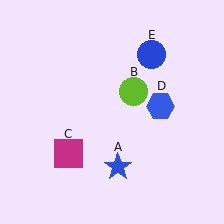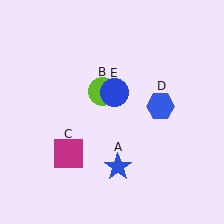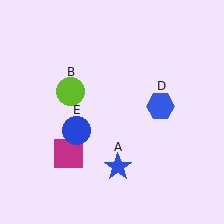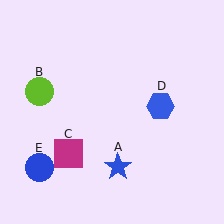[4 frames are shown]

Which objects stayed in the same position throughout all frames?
Blue star (object A) and magenta square (object C) and blue hexagon (object D) remained stationary.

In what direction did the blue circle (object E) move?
The blue circle (object E) moved down and to the left.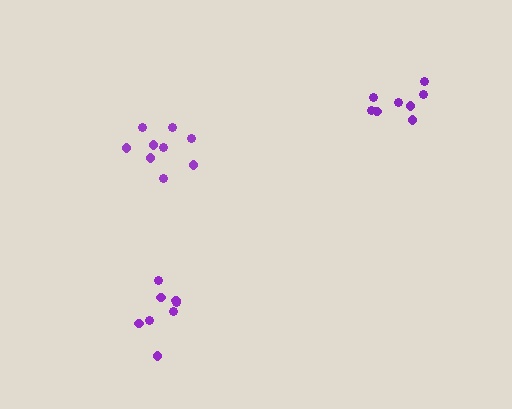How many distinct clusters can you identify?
There are 3 distinct clusters.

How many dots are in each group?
Group 1: 8 dots, Group 2: 8 dots, Group 3: 9 dots (25 total).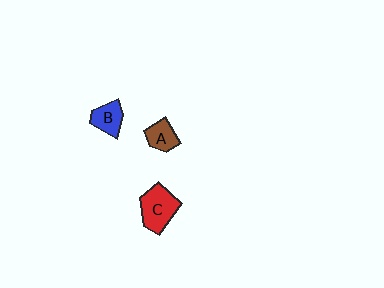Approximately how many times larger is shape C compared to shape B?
Approximately 1.6 times.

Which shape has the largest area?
Shape C (red).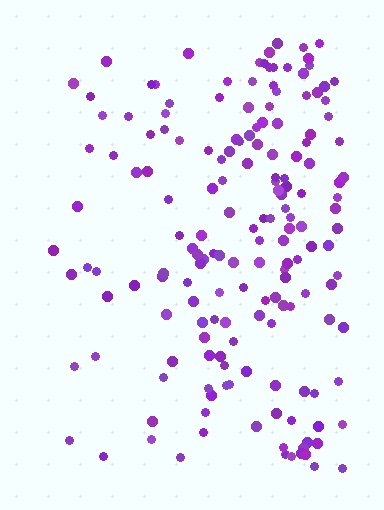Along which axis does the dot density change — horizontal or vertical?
Horizontal.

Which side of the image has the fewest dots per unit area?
The left.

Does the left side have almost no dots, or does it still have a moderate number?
Still a moderate number, just noticeably fewer than the right.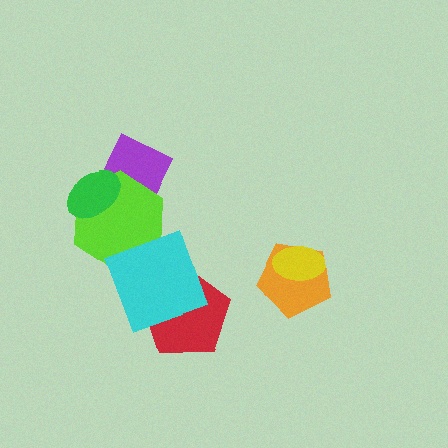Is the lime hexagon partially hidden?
Yes, it is partially covered by another shape.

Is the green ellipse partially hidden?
No, no other shape covers it.